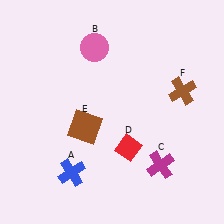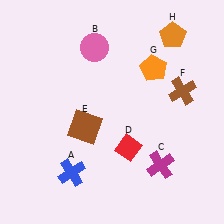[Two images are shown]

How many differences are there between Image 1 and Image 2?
There are 2 differences between the two images.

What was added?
An orange pentagon (G), an orange pentagon (H) were added in Image 2.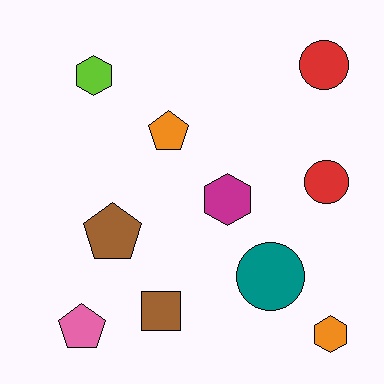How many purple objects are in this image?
There are no purple objects.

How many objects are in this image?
There are 10 objects.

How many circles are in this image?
There are 3 circles.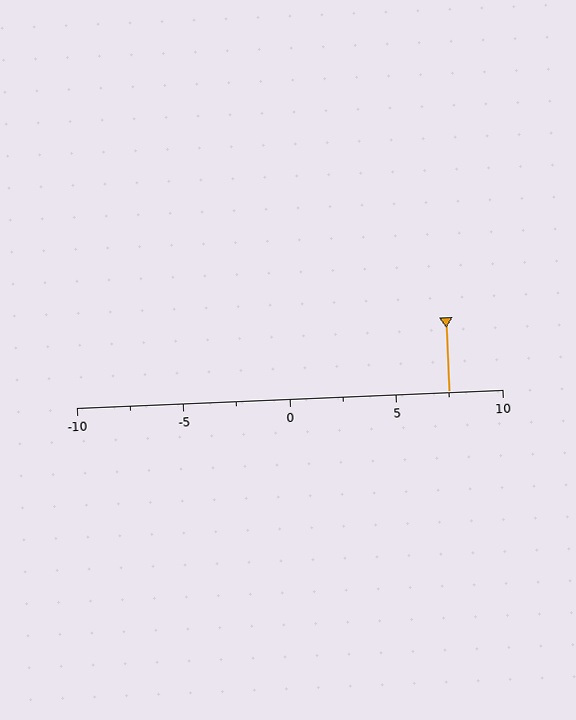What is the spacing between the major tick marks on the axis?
The major ticks are spaced 5 apart.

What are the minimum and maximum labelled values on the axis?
The axis runs from -10 to 10.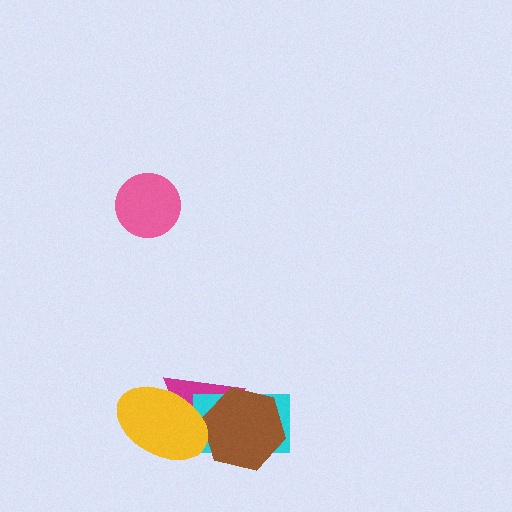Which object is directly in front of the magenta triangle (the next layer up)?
The cyan rectangle is directly in front of the magenta triangle.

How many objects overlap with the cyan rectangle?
3 objects overlap with the cyan rectangle.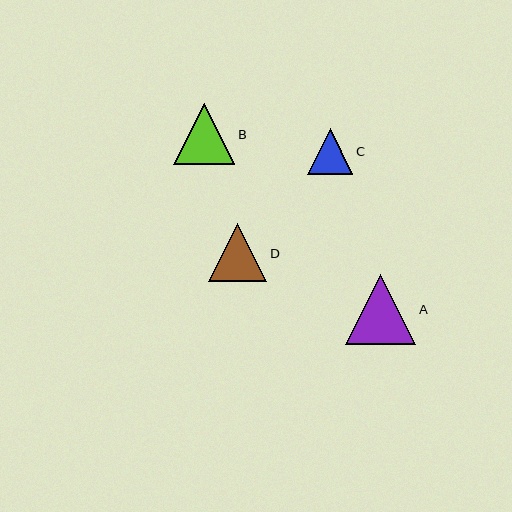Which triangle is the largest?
Triangle A is the largest with a size of approximately 70 pixels.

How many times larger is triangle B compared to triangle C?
Triangle B is approximately 1.4 times the size of triangle C.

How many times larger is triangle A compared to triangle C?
Triangle A is approximately 1.5 times the size of triangle C.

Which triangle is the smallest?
Triangle C is the smallest with a size of approximately 45 pixels.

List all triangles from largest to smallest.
From largest to smallest: A, B, D, C.